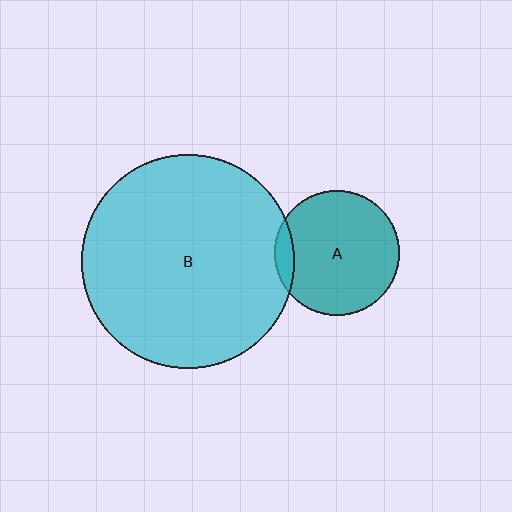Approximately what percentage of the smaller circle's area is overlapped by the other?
Approximately 10%.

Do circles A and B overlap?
Yes.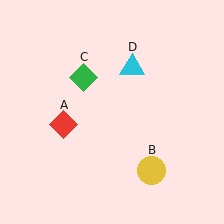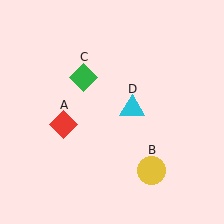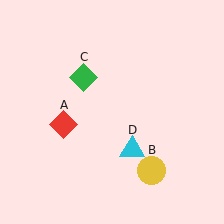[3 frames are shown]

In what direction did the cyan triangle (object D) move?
The cyan triangle (object D) moved down.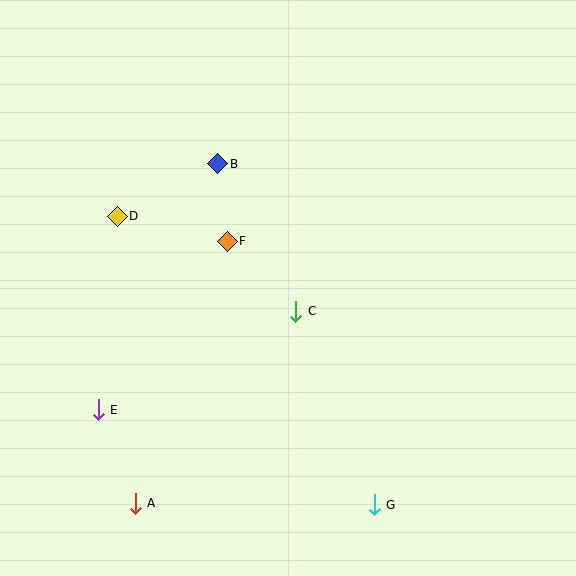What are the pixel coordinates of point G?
Point G is at (374, 505).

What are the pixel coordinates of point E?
Point E is at (98, 410).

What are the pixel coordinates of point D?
Point D is at (117, 216).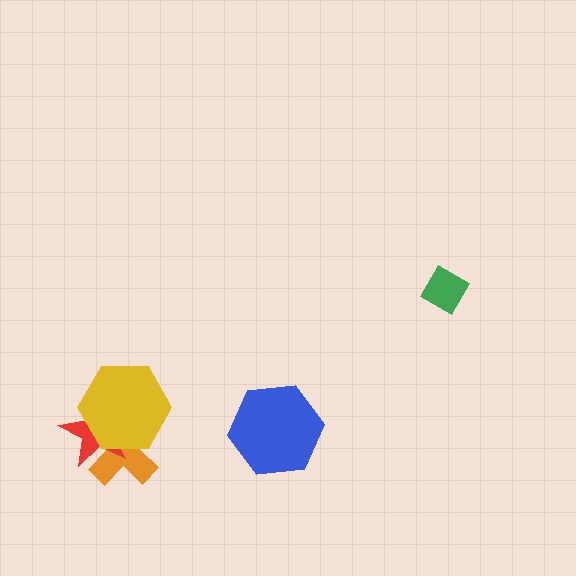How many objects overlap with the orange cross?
2 objects overlap with the orange cross.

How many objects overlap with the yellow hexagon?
2 objects overlap with the yellow hexagon.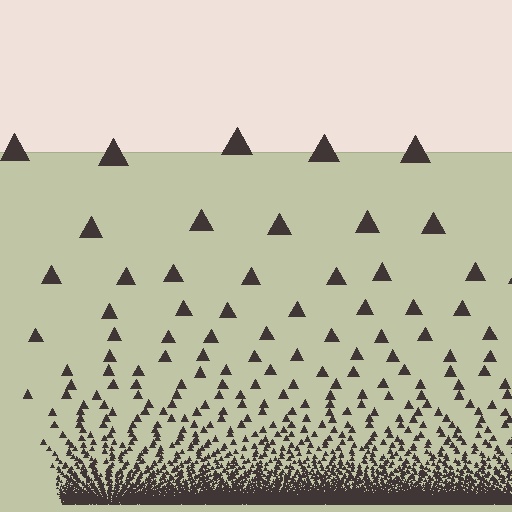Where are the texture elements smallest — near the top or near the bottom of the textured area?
Near the bottom.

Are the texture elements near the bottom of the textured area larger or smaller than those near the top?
Smaller. The gradient is inverted — elements near the bottom are smaller and denser.